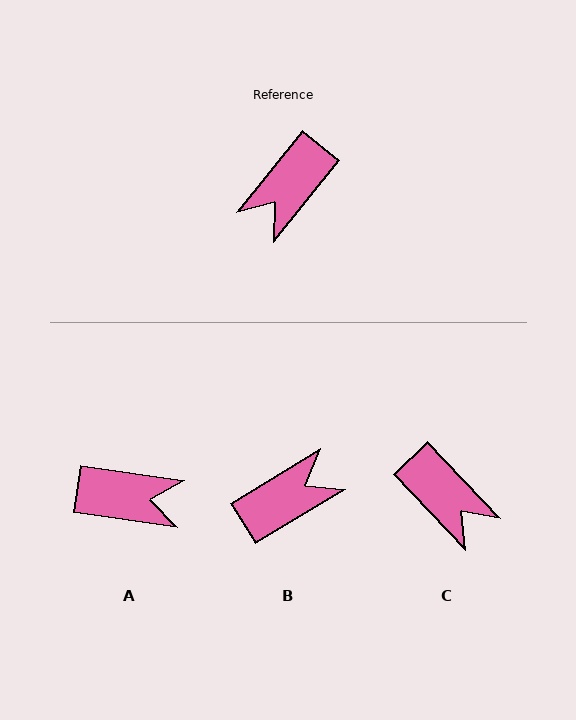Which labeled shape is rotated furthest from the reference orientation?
B, about 160 degrees away.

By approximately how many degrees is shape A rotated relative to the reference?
Approximately 120 degrees counter-clockwise.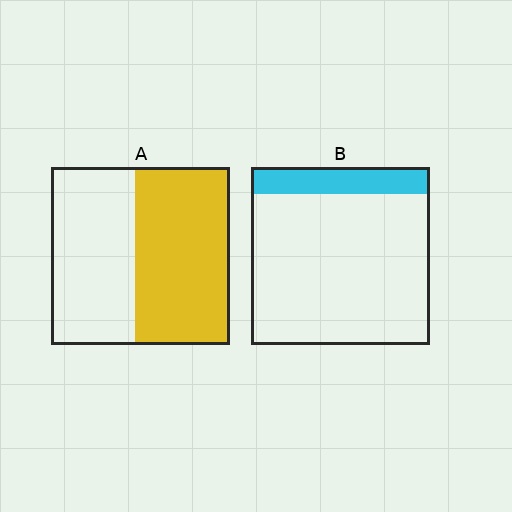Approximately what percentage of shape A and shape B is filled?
A is approximately 55% and B is approximately 15%.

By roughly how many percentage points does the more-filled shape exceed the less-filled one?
By roughly 40 percentage points (A over B).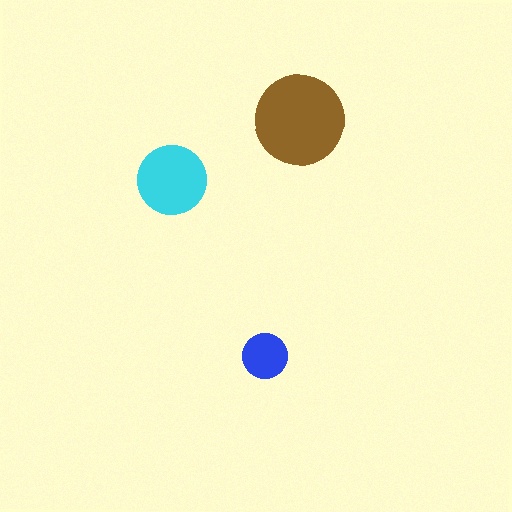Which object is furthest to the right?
The brown circle is rightmost.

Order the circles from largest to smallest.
the brown one, the cyan one, the blue one.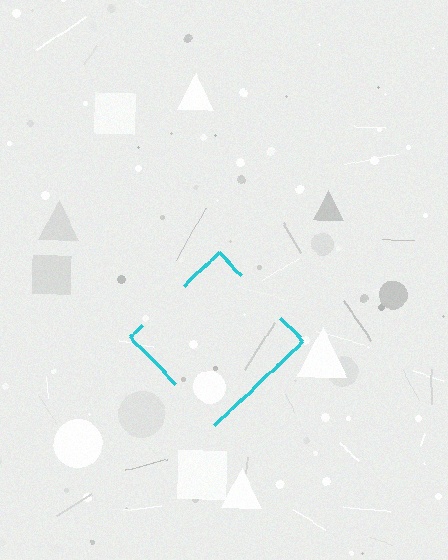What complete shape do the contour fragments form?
The contour fragments form a diamond.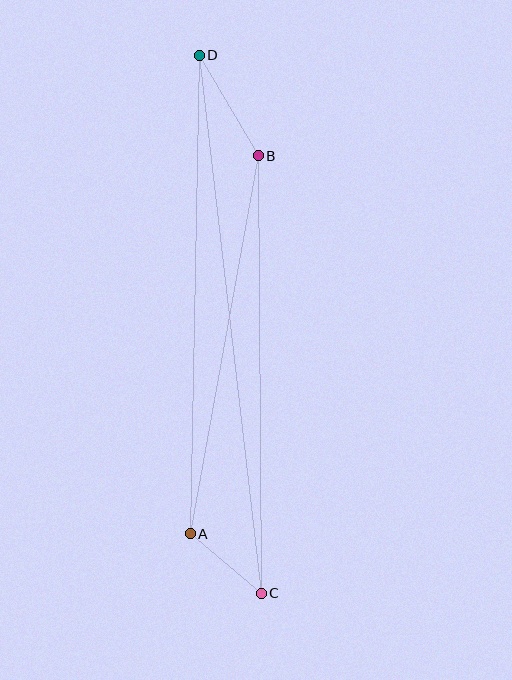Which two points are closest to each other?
Points A and C are closest to each other.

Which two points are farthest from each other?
Points C and D are farthest from each other.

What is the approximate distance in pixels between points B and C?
The distance between B and C is approximately 437 pixels.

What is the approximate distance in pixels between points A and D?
The distance between A and D is approximately 479 pixels.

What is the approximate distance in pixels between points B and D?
The distance between B and D is approximately 117 pixels.